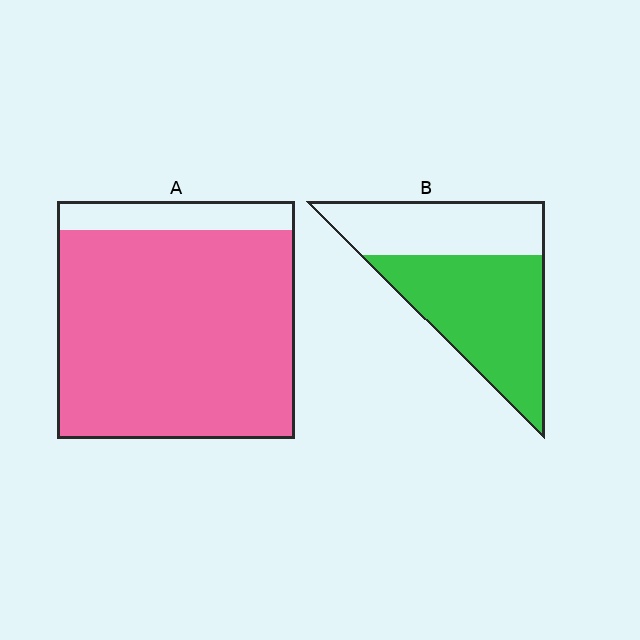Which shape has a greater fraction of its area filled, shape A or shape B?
Shape A.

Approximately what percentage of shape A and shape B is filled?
A is approximately 90% and B is approximately 60%.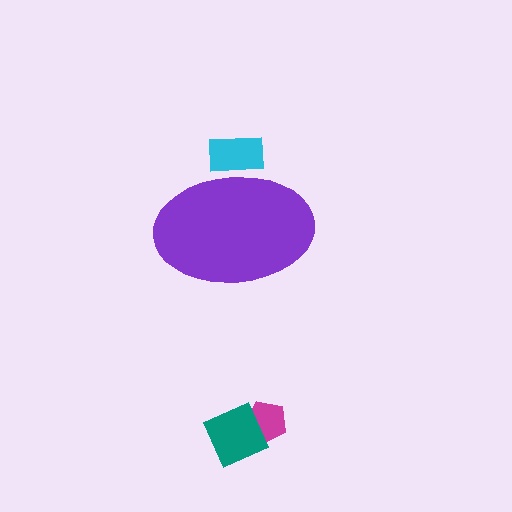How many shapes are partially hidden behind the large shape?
1 shape is partially hidden.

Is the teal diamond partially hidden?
No, the teal diamond is fully visible.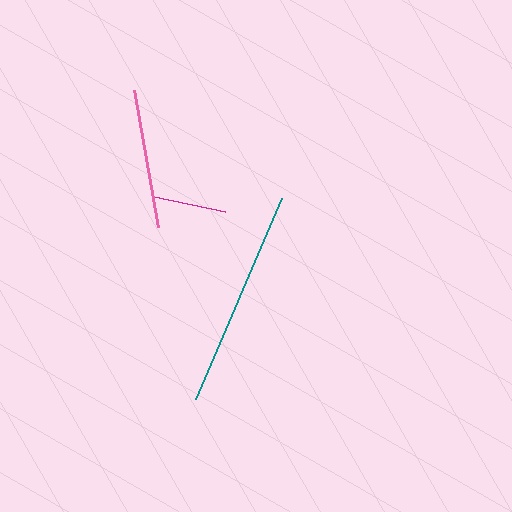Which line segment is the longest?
The teal line is the longest at approximately 218 pixels.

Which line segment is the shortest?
The magenta line is the shortest at approximately 73 pixels.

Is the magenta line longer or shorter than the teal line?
The teal line is longer than the magenta line.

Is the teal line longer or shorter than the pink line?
The teal line is longer than the pink line.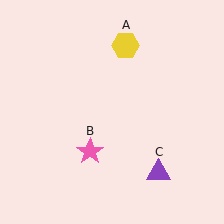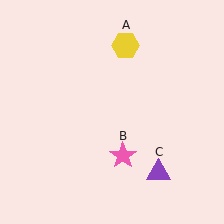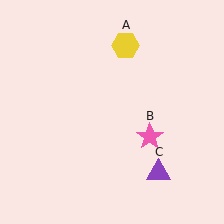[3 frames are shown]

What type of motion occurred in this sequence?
The pink star (object B) rotated counterclockwise around the center of the scene.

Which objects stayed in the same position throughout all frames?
Yellow hexagon (object A) and purple triangle (object C) remained stationary.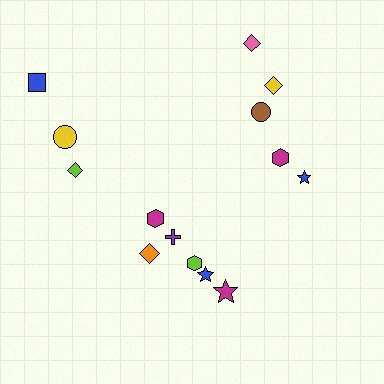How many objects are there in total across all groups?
There are 14 objects.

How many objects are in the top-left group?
There are 3 objects.